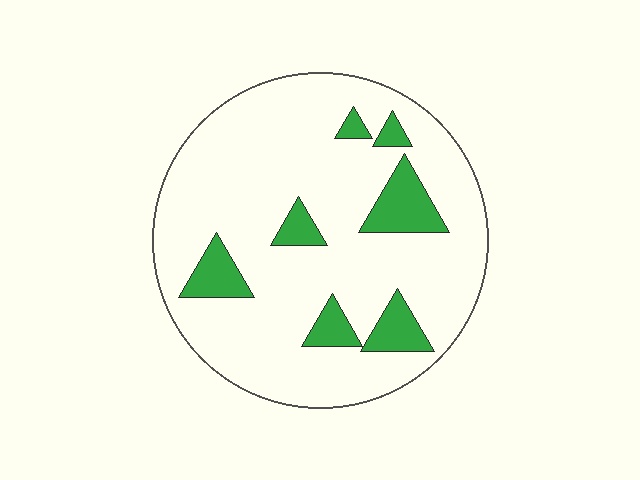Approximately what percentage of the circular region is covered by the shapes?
Approximately 15%.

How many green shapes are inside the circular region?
7.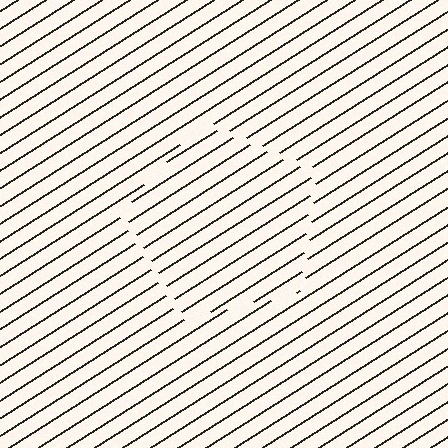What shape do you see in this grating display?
An illusory pentagon. The interior of the shape contains the same grating, shifted by half a period — the contour is defined by the phase discontinuity where line-ends from the inner and outer gratings abut.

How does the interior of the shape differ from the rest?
The interior of the shape contains the same grating, shifted by half a period — the contour is defined by the phase discontinuity where line-ends from the inner and outer gratings abut.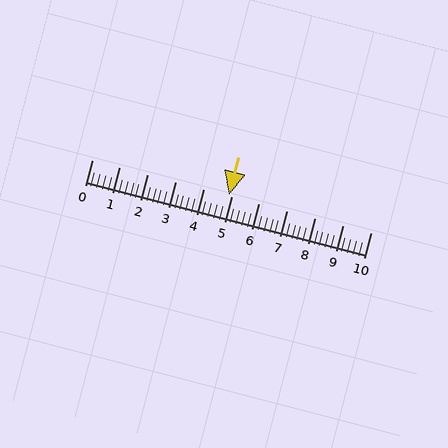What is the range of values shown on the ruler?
The ruler shows values from 0 to 10.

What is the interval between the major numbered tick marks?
The major tick marks are spaced 1 units apart.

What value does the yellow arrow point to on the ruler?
The yellow arrow points to approximately 4.9.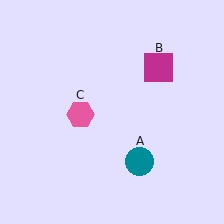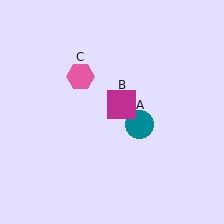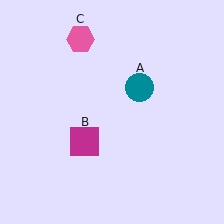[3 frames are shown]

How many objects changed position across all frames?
3 objects changed position: teal circle (object A), magenta square (object B), pink hexagon (object C).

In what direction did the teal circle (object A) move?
The teal circle (object A) moved up.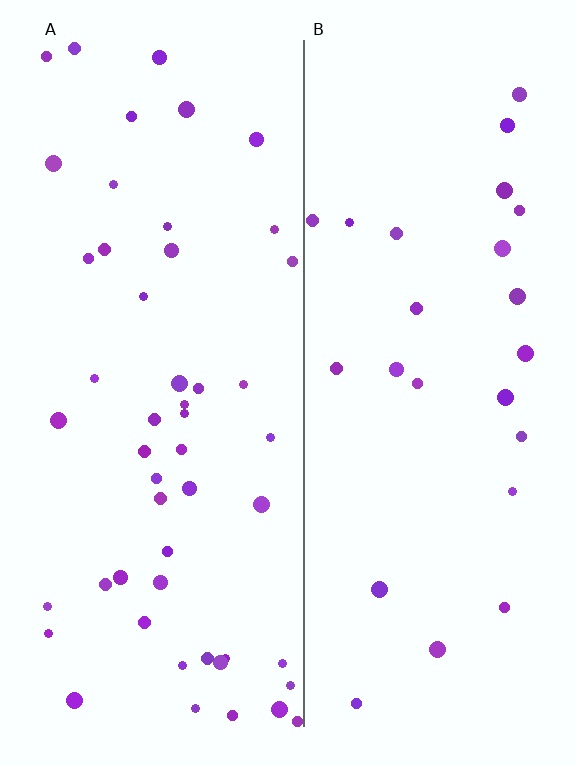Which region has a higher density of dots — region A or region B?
A (the left).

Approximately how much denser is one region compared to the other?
Approximately 2.1× — region A over region B.